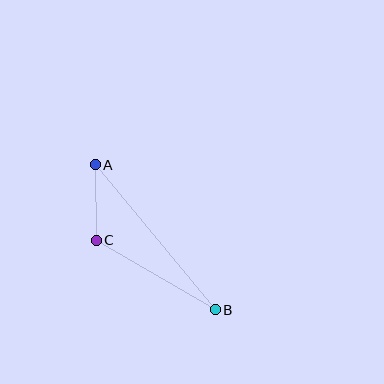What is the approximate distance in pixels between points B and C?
The distance between B and C is approximately 138 pixels.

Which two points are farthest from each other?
Points A and B are farthest from each other.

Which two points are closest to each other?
Points A and C are closest to each other.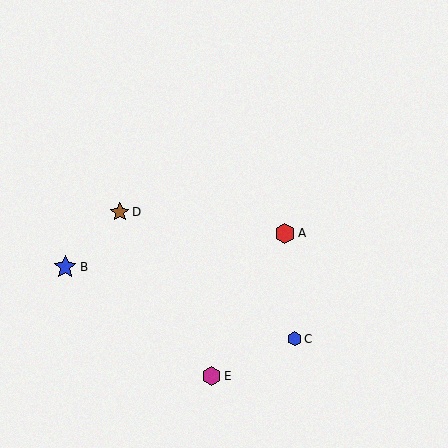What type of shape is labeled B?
Shape B is a blue star.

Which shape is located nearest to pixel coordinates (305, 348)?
The blue hexagon (labeled C) at (294, 339) is nearest to that location.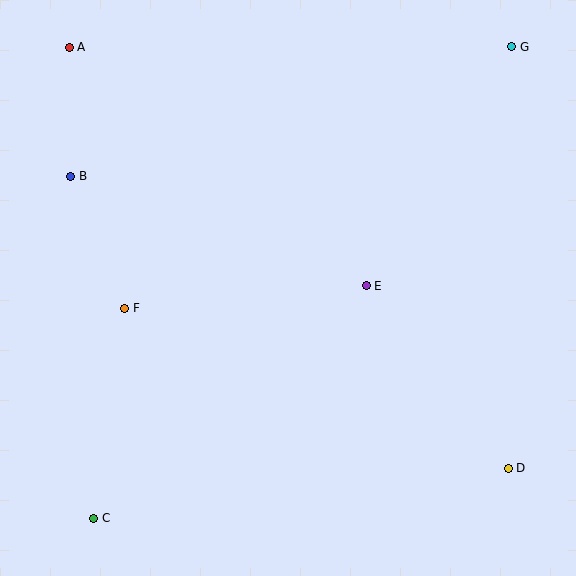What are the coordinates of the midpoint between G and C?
The midpoint between G and C is at (303, 283).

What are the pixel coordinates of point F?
Point F is at (125, 308).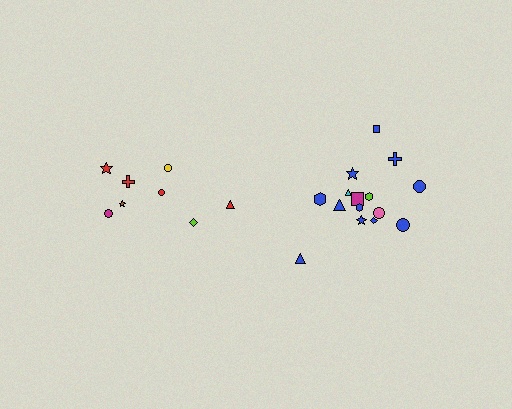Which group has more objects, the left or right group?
The right group.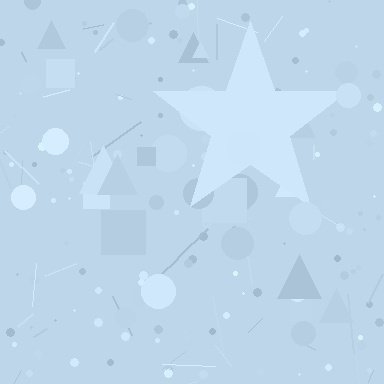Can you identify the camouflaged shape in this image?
The camouflaged shape is a star.